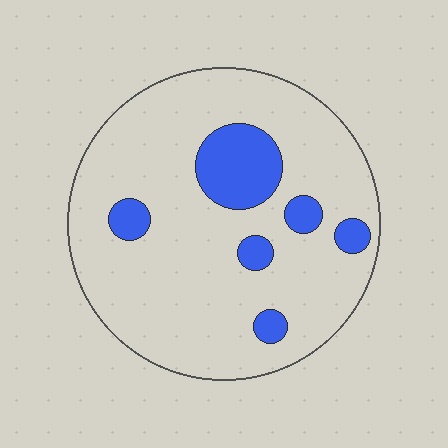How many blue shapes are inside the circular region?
6.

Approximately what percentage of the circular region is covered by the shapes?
Approximately 15%.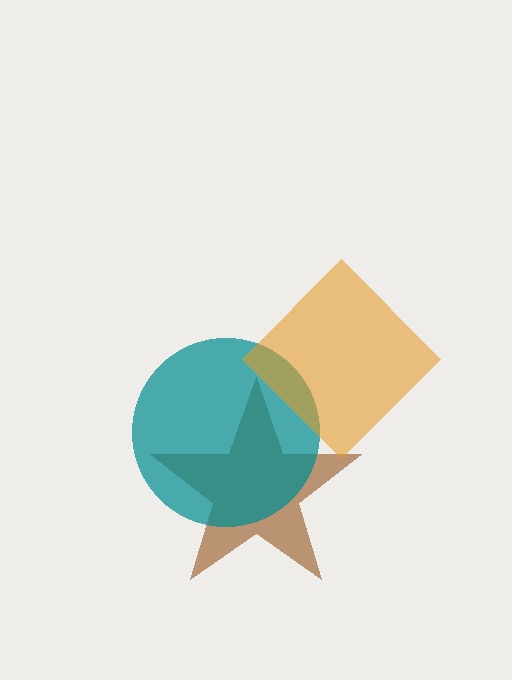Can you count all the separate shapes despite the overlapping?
Yes, there are 3 separate shapes.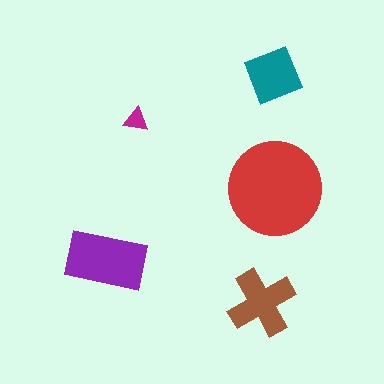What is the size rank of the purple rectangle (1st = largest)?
2nd.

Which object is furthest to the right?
The red circle is rightmost.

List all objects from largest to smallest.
The red circle, the purple rectangle, the brown cross, the teal diamond, the magenta triangle.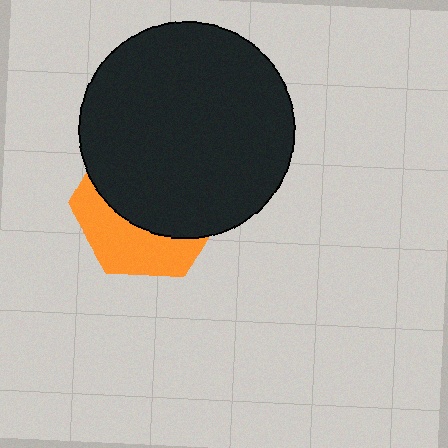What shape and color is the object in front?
The object in front is a black circle.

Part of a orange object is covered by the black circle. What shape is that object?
It is a hexagon.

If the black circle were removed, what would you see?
You would see the complete orange hexagon.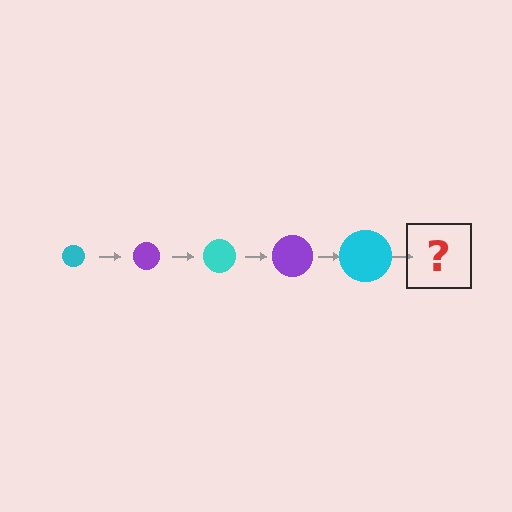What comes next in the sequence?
The next element should be a purple circle, larger than the previous one.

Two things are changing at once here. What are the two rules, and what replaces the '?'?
The two rules are that the circle grows larger each step and the color cycles through cyan and purple. The '?' should be a purple circle, larger than the previous one.